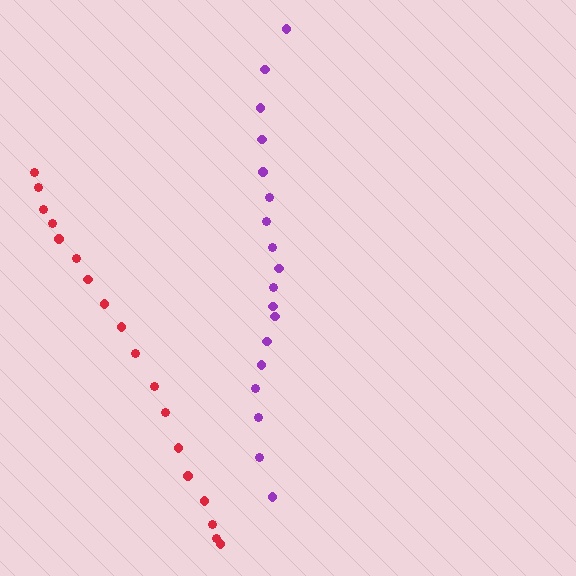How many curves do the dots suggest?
There are 2 distinct paths.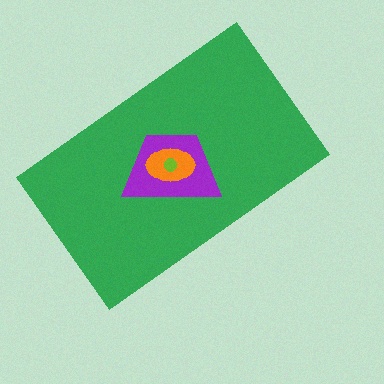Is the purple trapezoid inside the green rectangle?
Yes.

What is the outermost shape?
The green rectangle.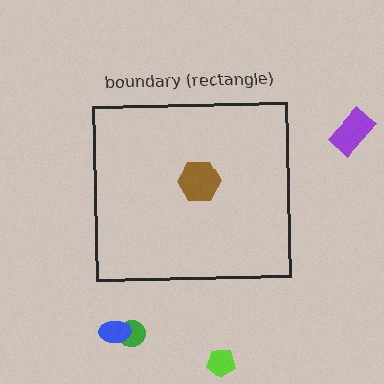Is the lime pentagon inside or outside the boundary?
Outside.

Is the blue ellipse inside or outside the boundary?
Outside.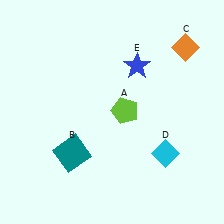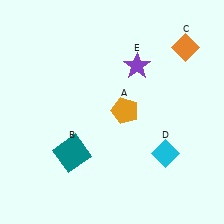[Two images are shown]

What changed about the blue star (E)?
In Image 1, E is blue. In Image 2, it changed to purple.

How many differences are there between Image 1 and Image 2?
There are 2 differences between the two images.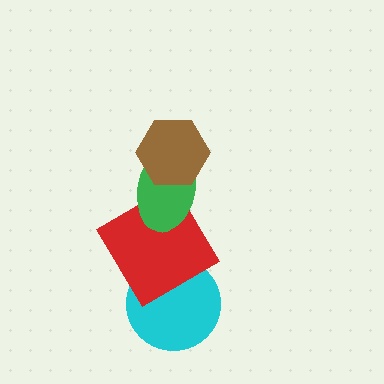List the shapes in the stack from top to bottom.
From top to bottom: the brown hexagon, the green ellipse, the red diamond, the cyan circle.